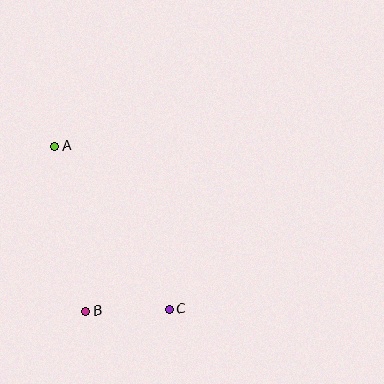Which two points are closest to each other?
Points B and C are closest to each other.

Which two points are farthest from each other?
Points A and C are farthest from each other.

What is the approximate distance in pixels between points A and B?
The distance between A and B is approximately 168 pixels.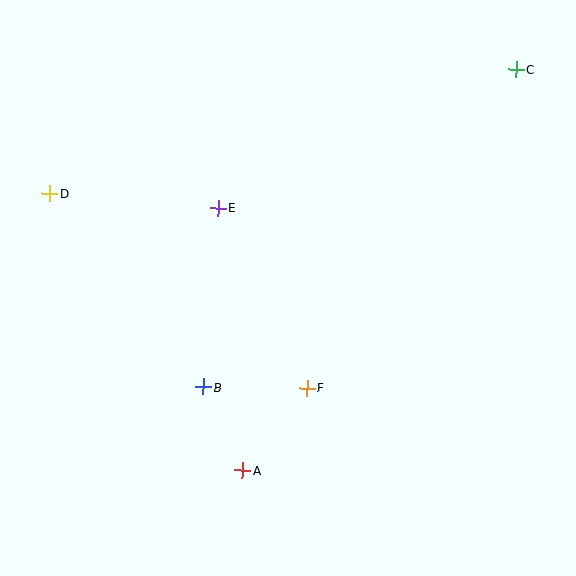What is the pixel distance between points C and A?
The distance between C and A is 485 pixels.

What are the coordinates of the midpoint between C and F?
The midpoint between C and F is at (411, 229).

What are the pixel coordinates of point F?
Point F is at (307, 388).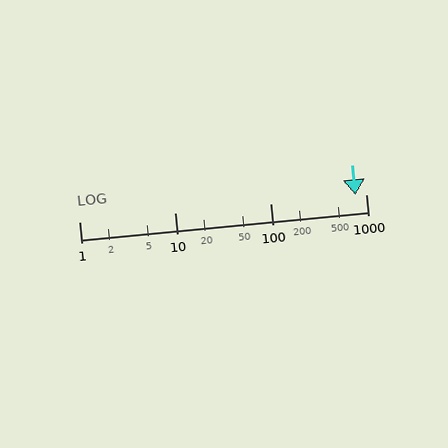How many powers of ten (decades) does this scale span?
The scale spans 3 decades, from 1 to 1000.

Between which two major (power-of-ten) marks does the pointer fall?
The pointer is between 100 and 1000.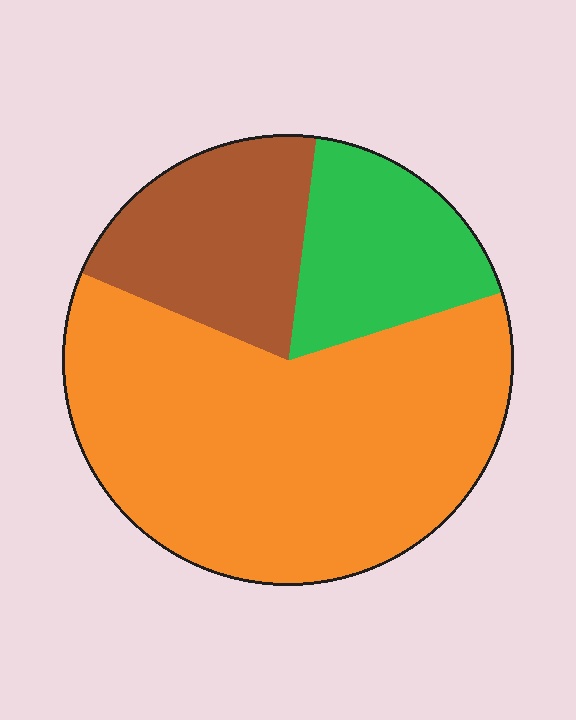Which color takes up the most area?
Orange, at roughly 60%.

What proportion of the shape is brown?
Brown takes up about one fifth (1/5) of the shape.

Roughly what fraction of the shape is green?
Green covers 18% of the shape.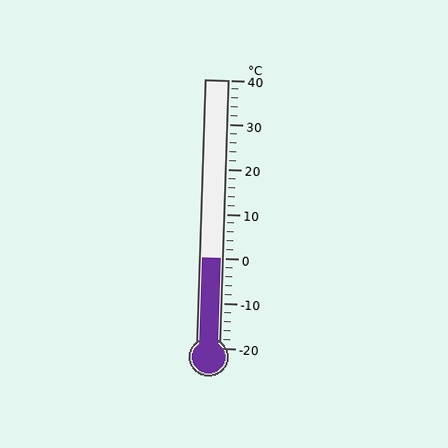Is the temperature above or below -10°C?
The temperature is above -10°C.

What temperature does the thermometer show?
The thermometer shows approximately 0°C.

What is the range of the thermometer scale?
The thermometer scale ranges from -20°C to 40°C.